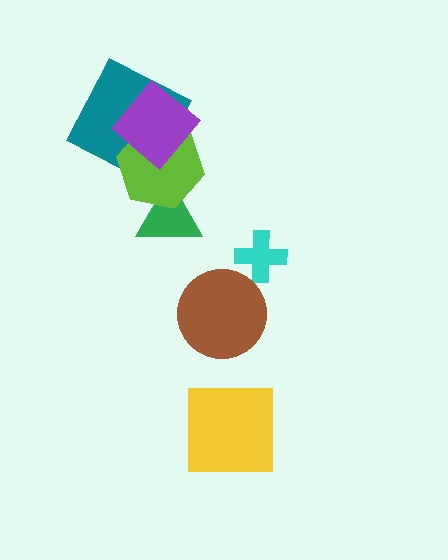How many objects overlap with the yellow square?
0 objects overlap with the yellow square.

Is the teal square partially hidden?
Yes, it is partially covered by another shape.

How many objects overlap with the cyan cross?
0 objects overlap with the cyan cross.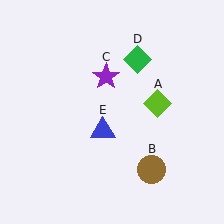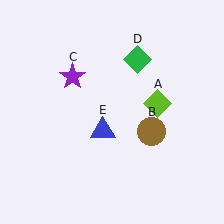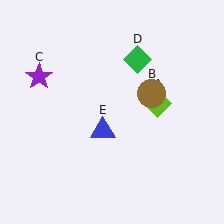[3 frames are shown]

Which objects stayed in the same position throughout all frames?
Lime diamond (object A) and green diamond (object D) and blue triangle (object E) remained stationary.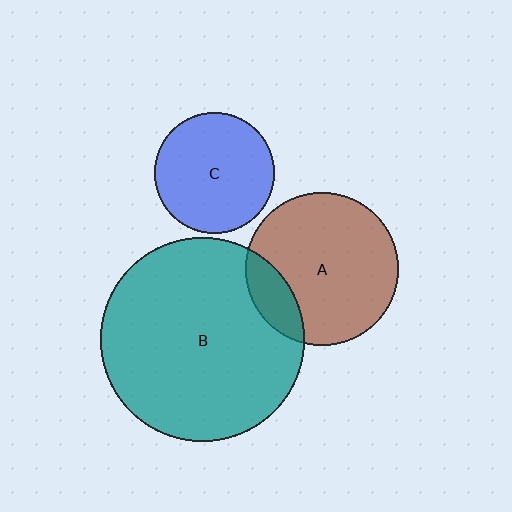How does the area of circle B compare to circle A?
Approximately 1.8 times.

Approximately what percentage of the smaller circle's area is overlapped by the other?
Approximately 15%.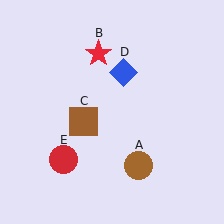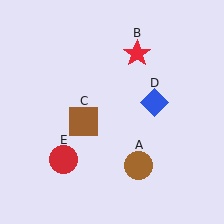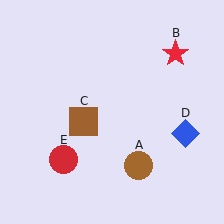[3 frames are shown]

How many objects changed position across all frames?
2 objects changed position: red star (object B), blue diamond (object D).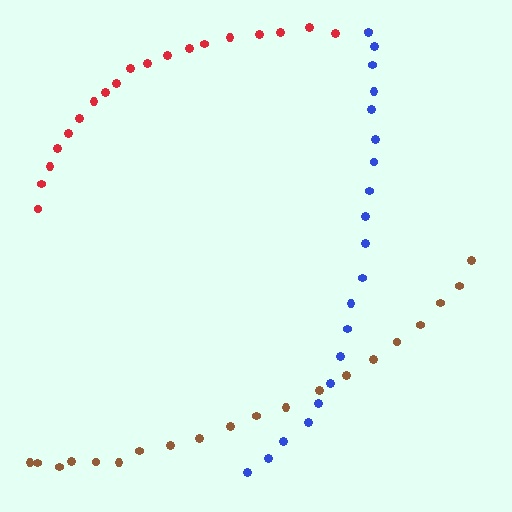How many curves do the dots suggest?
There are 3 distinct paths.